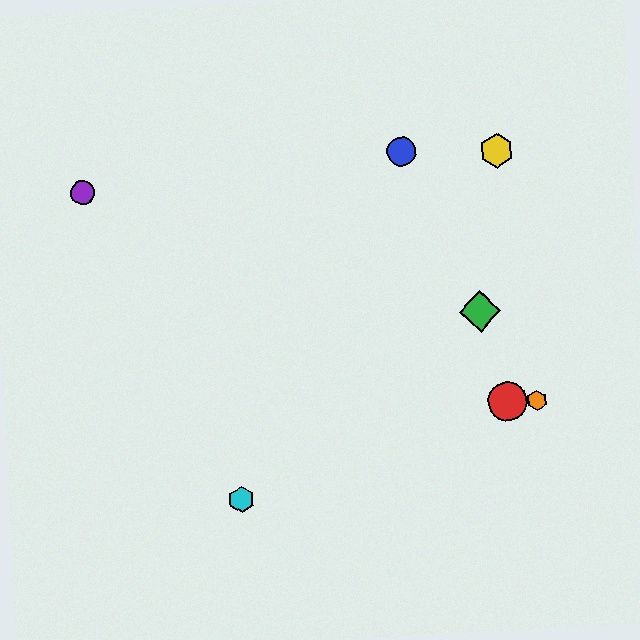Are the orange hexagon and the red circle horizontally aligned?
Yes, both are at y≈400.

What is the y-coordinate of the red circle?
The red circle is at y≈402.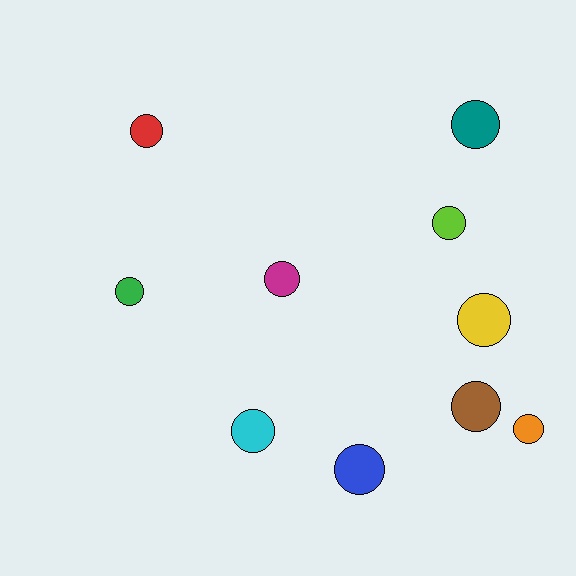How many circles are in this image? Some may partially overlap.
There are 10 circles.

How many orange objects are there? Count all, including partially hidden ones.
There is 1 orange object.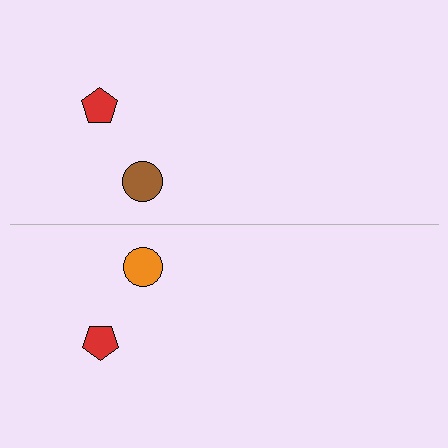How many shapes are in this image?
There are 4 shapes in this image.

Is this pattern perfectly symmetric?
No, the pattern is not perfectly symmetric. The orange circle on the bottom side breaks the symmetry — its mirror counterpart is brown.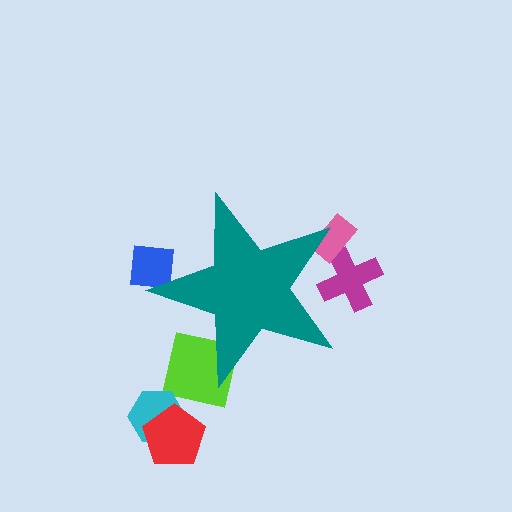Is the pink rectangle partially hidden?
Yes, the pink rectangle is partially hidden behind the teal star.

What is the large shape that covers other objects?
A teal star.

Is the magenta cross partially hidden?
Yes, the magenta cross is partially hidden behind the teal star.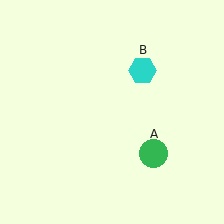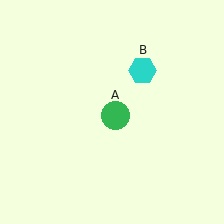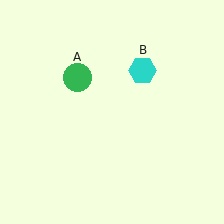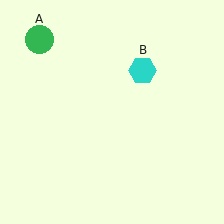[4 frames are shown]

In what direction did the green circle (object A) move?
The green circle (object A) moved up and to the left.